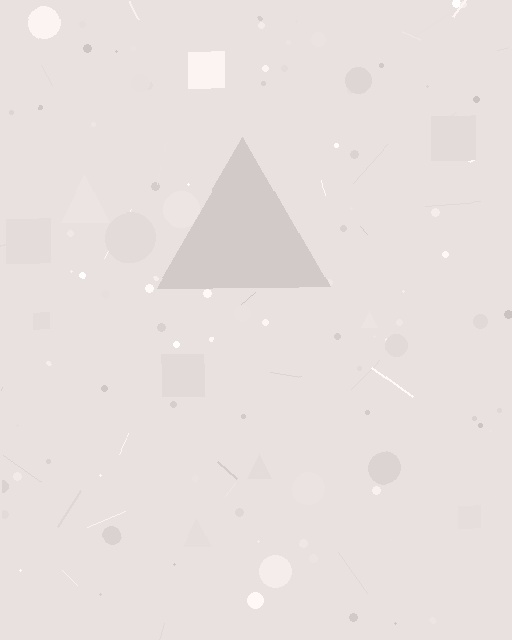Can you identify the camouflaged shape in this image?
The camouflaged shape is a triangle.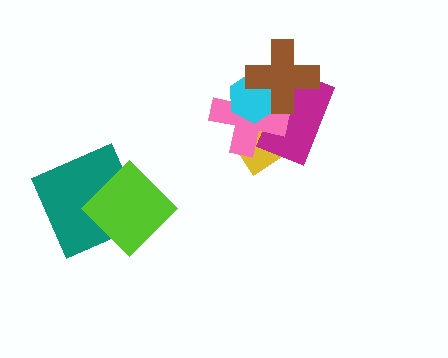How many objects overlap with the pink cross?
4 objects overlap with the pink cross.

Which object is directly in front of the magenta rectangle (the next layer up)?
The pink cross is directly in front of the magenta rectangle.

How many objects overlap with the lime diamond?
1 object overlaps with the lime diamond.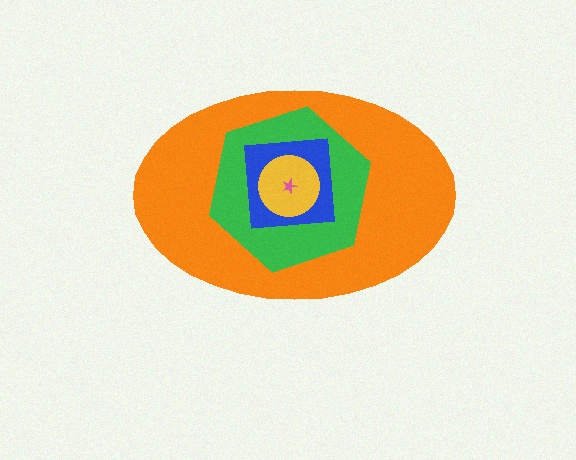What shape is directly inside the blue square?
The yellow circle.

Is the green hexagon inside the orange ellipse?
Yes.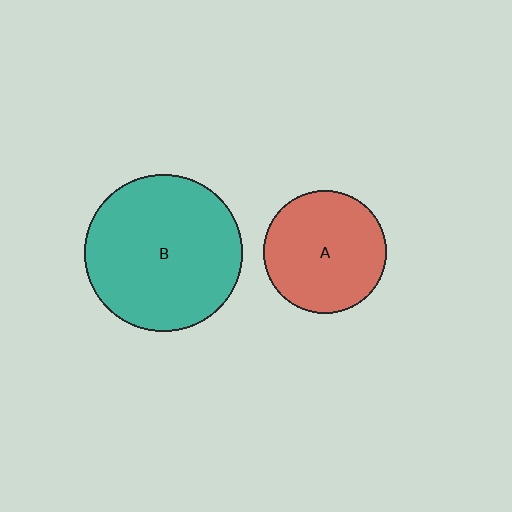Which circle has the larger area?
Circle B (teal).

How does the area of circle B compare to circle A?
Approximately 1.6 times.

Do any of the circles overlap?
No, none of the circles overlap.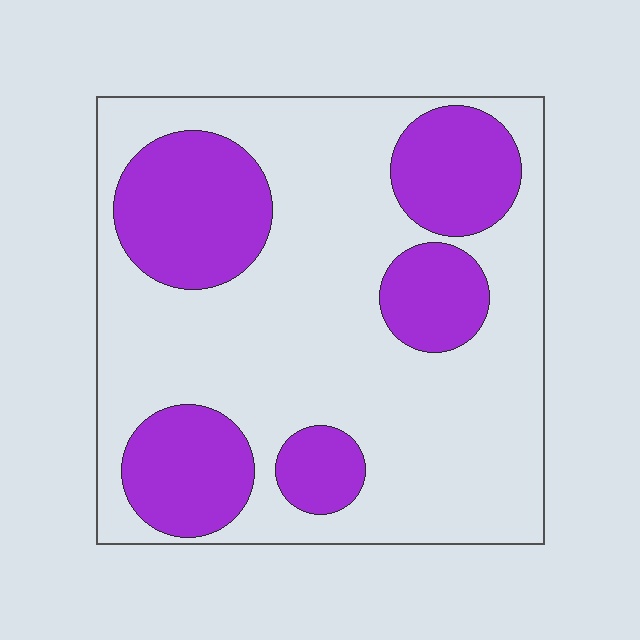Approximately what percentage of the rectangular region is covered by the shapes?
Approximately 30%.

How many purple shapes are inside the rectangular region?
5.